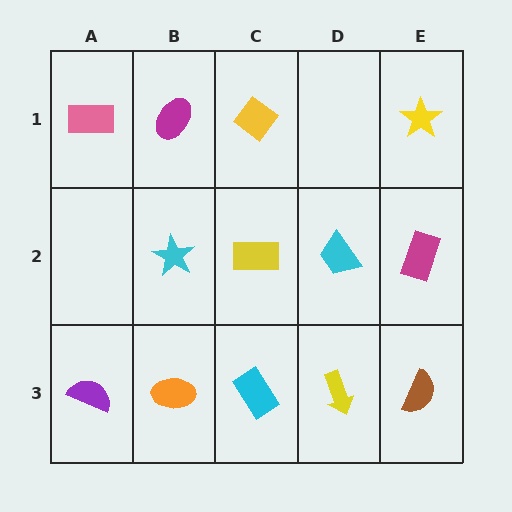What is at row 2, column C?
A yellow rectangle.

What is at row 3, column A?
A purple semicircle.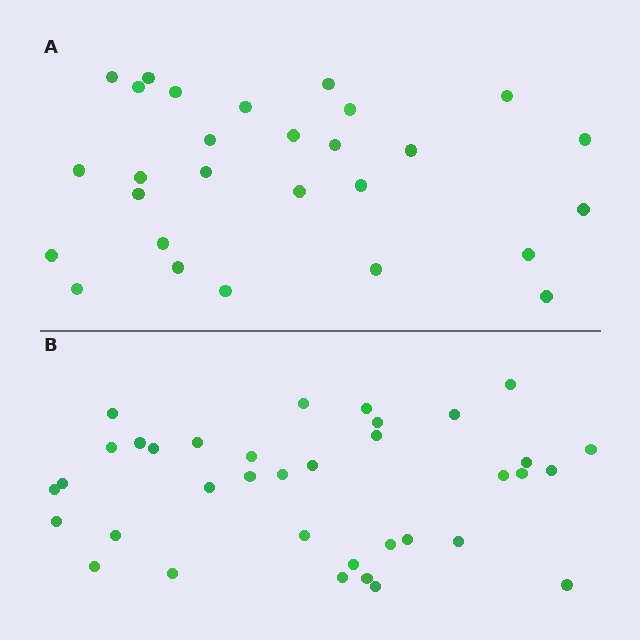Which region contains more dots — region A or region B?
Region B (the bottom region) has more dots.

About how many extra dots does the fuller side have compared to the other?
Region B has roughly 8 or so more dots than region A.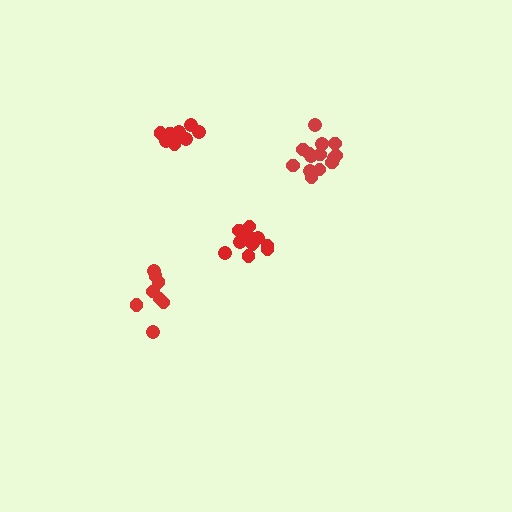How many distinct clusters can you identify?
There are 4 distinct clusters.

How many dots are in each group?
Group 1: 14 dots, Group 2: 8 dots, Group 3: 10 dots, Group 4: 12 dots (44 total).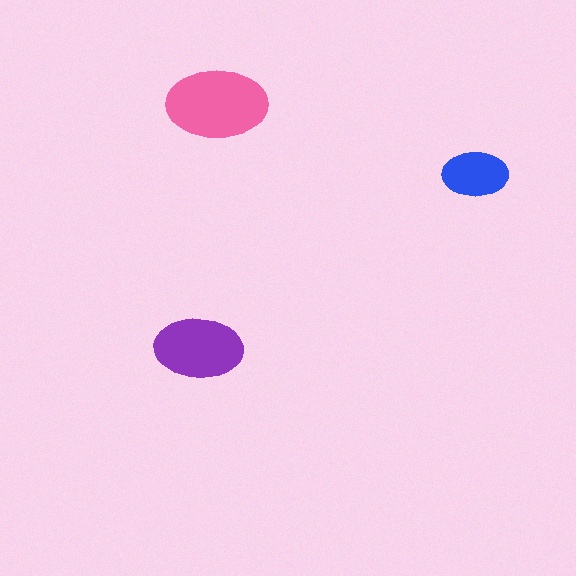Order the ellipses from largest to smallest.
the pink one, the purple one, the blue one.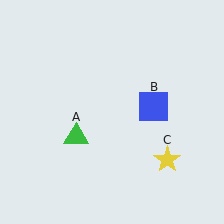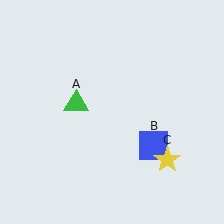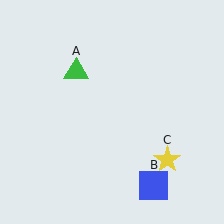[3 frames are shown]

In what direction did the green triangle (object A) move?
The green triangle (object A) moved up.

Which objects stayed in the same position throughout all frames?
Yellow star (object C) remained stationary.